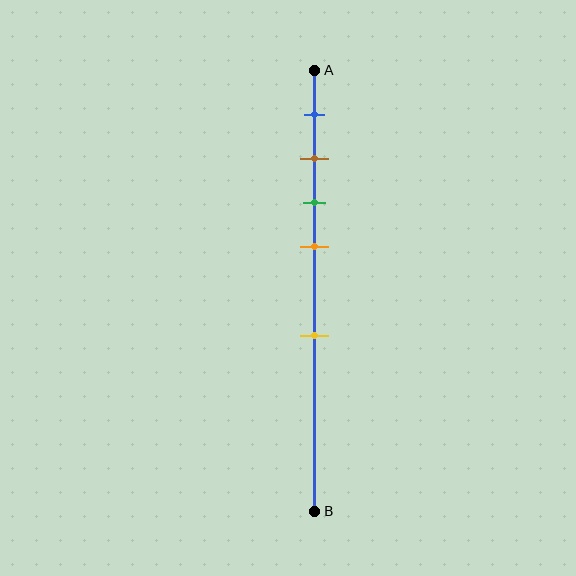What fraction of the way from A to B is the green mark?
The green mark is approximately 30% (0.3) of the way from A to B.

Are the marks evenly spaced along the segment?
No, the marks are not evenly spaced.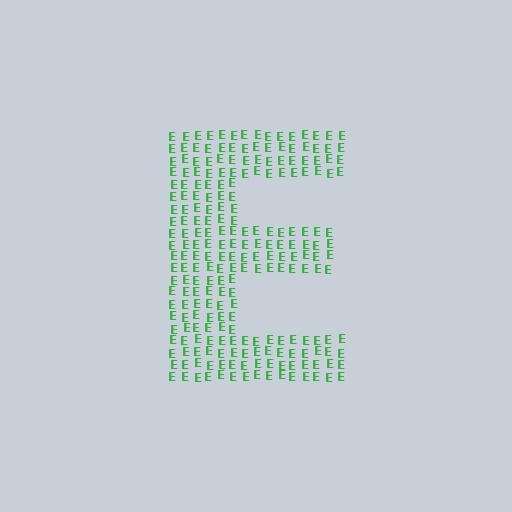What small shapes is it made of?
It is made of small letter E's.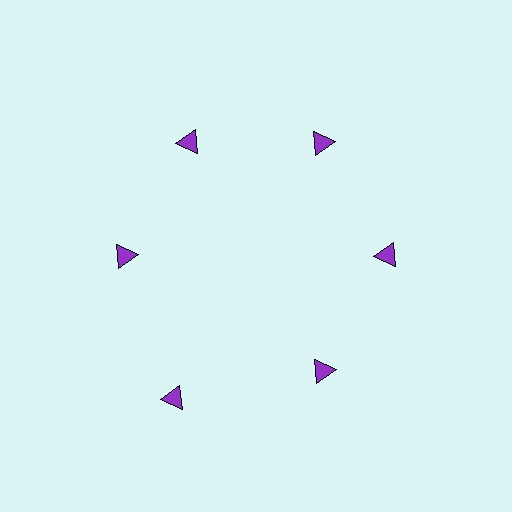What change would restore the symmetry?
The symmetry would be restored by moving it inward, back onto the ring so that all 6 triangles sit at equal angles and equal distance from the center.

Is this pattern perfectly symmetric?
No. The 6 purple triangles are arranged in a ring, but one element near the 7 o'clock position is pushed outward from the center, breaking the 6-fold rotational symmetry.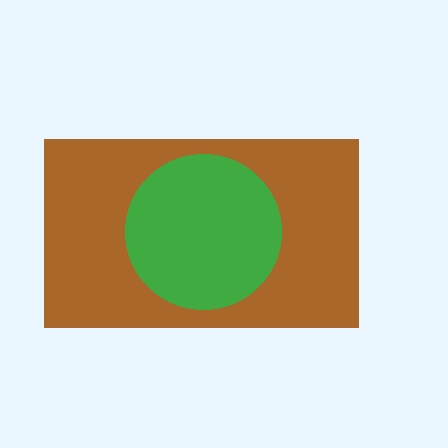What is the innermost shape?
The green circle.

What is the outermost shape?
The brown rectangle.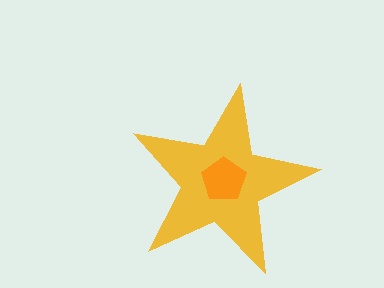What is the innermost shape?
The orange pentagon.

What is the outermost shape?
The yellow star.